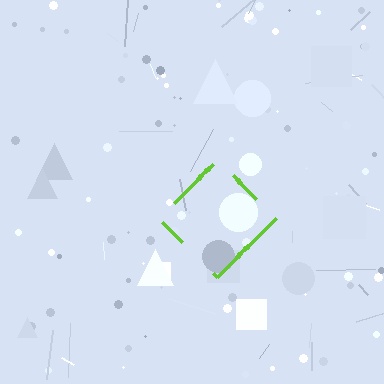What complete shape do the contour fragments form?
The contour fragments form a diamond.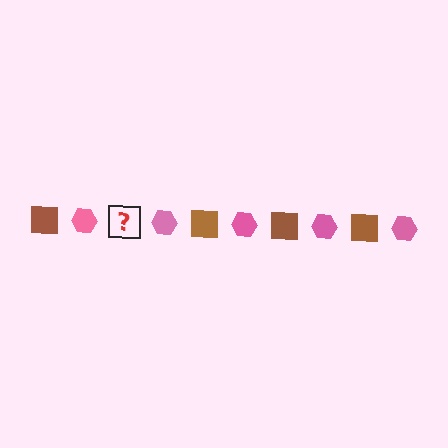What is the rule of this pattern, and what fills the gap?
The rule is that the pattern alternates between brown square and pink hexagon. The gap should be filled with a brown square.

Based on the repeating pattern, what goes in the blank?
The blank should be a brown square.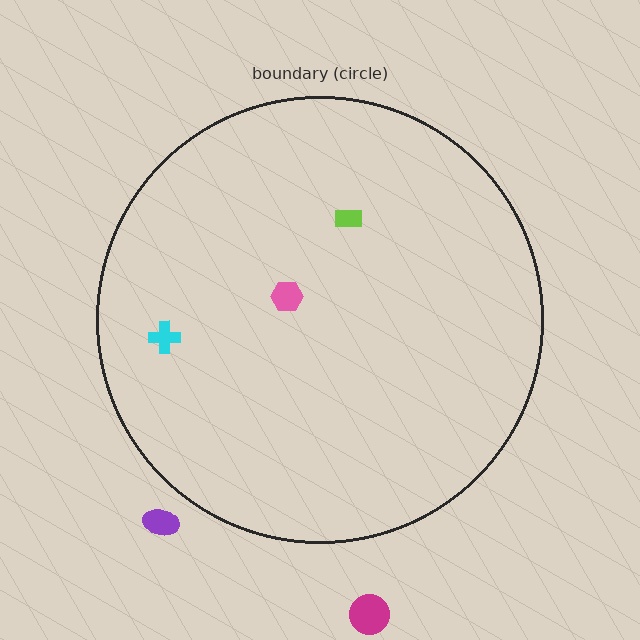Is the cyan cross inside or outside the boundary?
Inside.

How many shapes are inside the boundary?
3 inside, 2 outside.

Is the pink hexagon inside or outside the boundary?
Inside.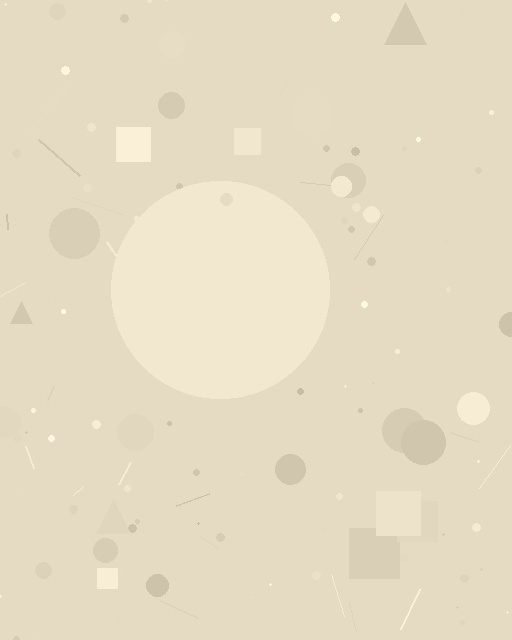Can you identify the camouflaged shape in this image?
The camouflaged shape is a circle.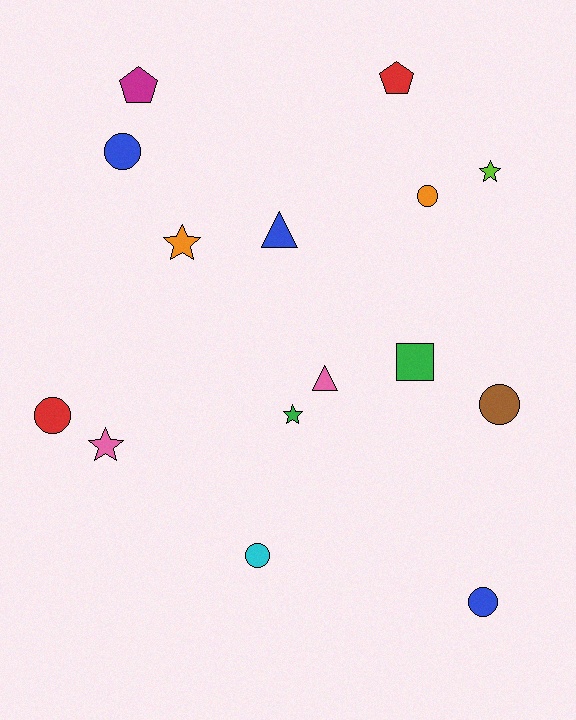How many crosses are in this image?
There are no crosses.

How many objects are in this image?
There are 15 objects.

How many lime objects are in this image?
There is 1 lime object.